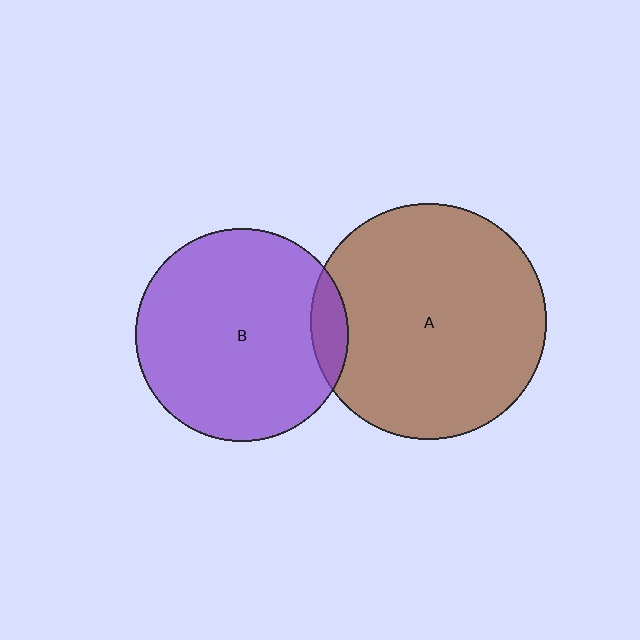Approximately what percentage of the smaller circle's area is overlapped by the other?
Approximately 10%.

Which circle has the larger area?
Circle A (brown).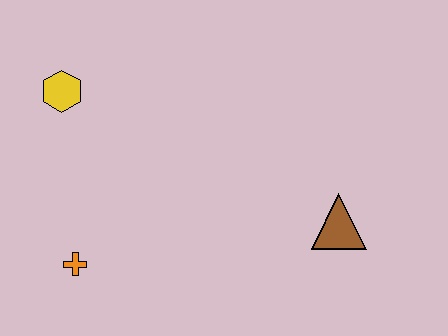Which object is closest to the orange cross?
The yellow hexagon is closest to the orange cross.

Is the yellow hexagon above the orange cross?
Yes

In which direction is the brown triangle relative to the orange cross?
The brown triangle is to the right of the orange cross.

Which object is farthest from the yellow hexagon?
The brown triangle is farthest from the yellow hexagon.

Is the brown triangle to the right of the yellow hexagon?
Yes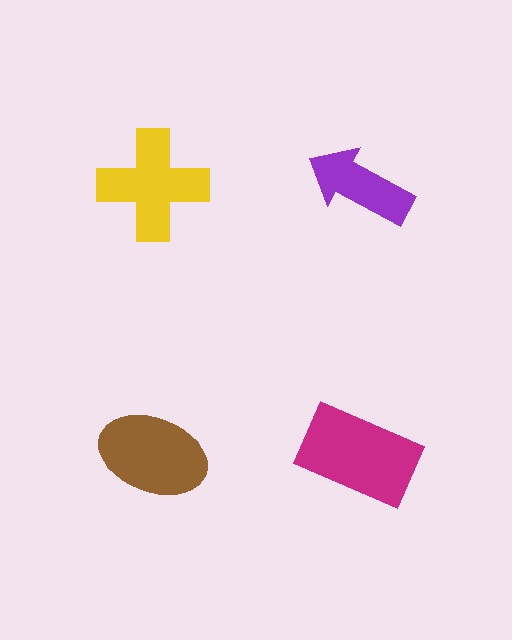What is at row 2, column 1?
A brown ellipse.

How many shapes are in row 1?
2 shapes.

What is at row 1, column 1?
A yellow cross.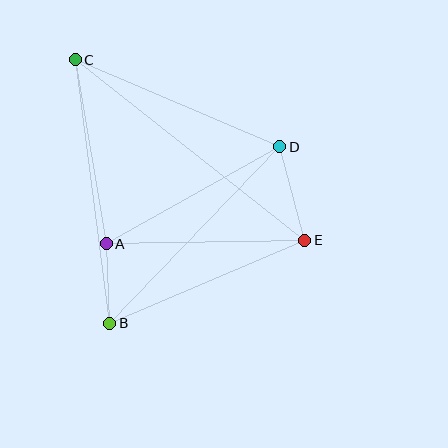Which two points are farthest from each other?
Points C and E are farthest from each other.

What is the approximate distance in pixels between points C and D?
The distance between C and D is approximately 223 pixels.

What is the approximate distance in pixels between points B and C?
The distance between B and C is approximately 266 pixels.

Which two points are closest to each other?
Points A and B are closest to each other.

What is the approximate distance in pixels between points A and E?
The distance between A and E is approximately 199 pixels.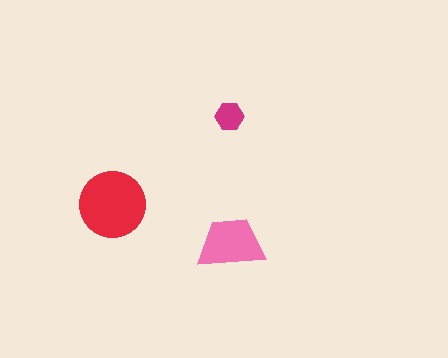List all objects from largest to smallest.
The red circle, the pink trapezoid, the magenta hexagon.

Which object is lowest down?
The pink trapezoid is bottommost.